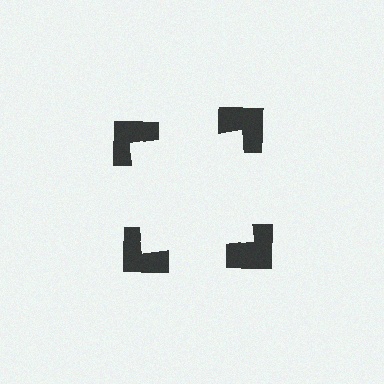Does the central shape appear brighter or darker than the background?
It typically appears slightly brighter than the background, even though no actual brightness change is drawn.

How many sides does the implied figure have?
4 sides.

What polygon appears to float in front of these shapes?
An illusory square — its edges are inferred from the aligned wedge cuts in the notched squares, not physically drawn.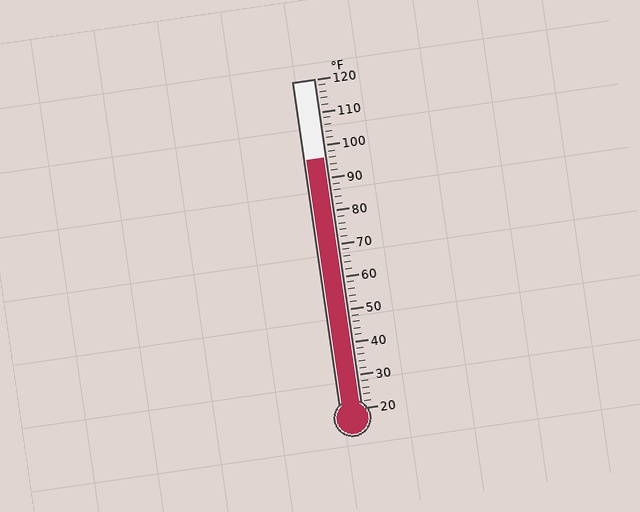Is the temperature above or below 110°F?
The temperature is below 110°F.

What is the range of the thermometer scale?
The thermometer scale ranges from 20°F to 120°F.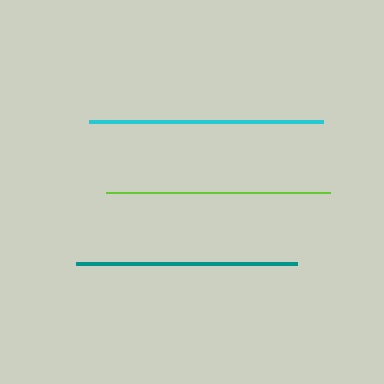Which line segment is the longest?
The cyan line is the longest at approximately 234 pixels.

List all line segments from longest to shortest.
From longest to shortest: cyan, lime, teal.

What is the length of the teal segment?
The teal segment is approximately 221 pixels long.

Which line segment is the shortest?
The teal line is the shortest at approximately 221 pixels.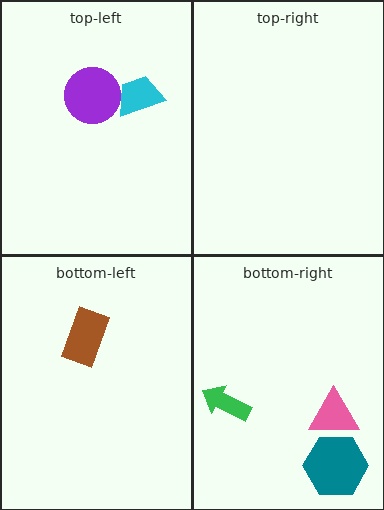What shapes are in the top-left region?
The cyan trapezoid, the purple circle.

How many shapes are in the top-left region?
2.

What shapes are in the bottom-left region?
The brown rectangle.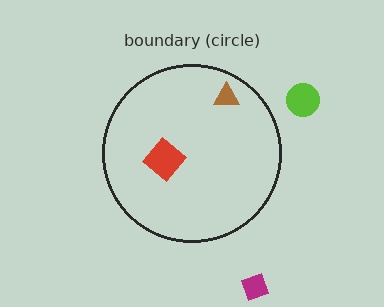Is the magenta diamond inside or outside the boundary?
Outside.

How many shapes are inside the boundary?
2 inside, 2 outside.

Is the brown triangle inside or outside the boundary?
Inside.